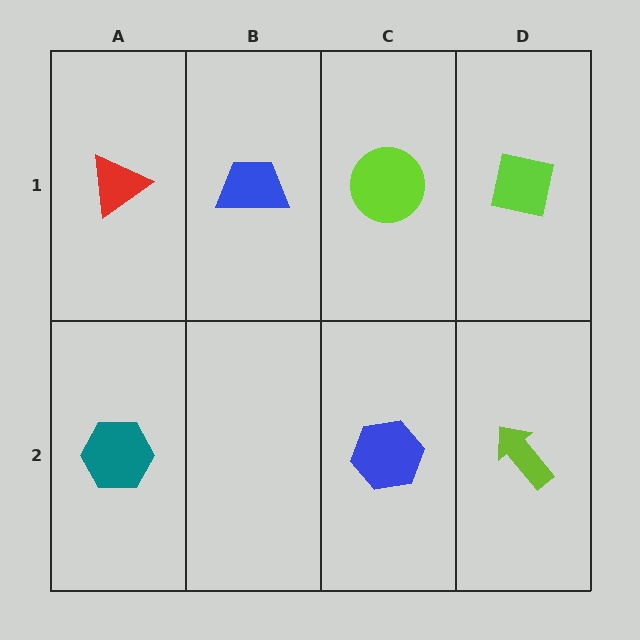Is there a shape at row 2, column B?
No, that cell is empty.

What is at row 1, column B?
A blue trapezoid.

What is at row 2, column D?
A lime arrow.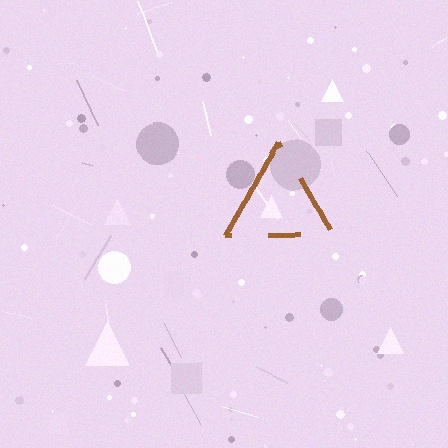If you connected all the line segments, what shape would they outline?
They would outline a triangle.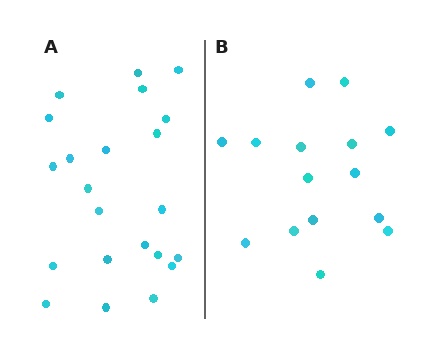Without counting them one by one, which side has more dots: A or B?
Region A (the left region) has more dots.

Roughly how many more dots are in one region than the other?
Region A has roughly 8 or so more dots than region B.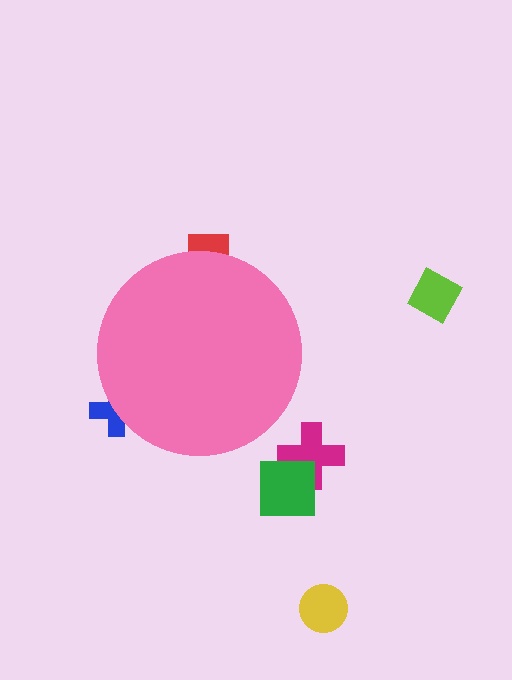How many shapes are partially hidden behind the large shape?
2 shapes are partially hidden.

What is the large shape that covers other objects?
A pink circle.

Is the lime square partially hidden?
No, the lime square is fully visible.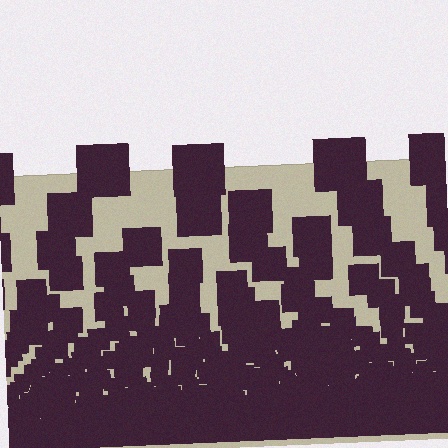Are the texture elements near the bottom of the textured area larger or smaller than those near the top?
Smaller. The gradient is inverted — elements near the bottom are smaller and denser.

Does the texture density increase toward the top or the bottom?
Density increases toward the bottom.